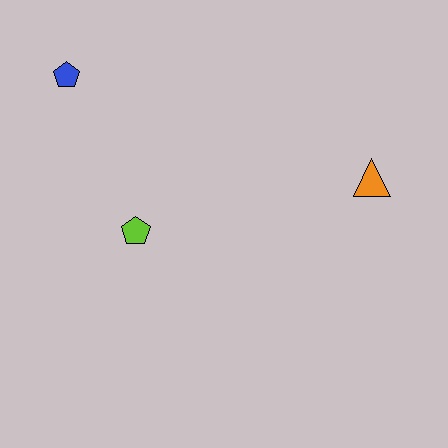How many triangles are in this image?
There is 1 triangle.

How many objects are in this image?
There are 3 objects.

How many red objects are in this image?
There are no red objects.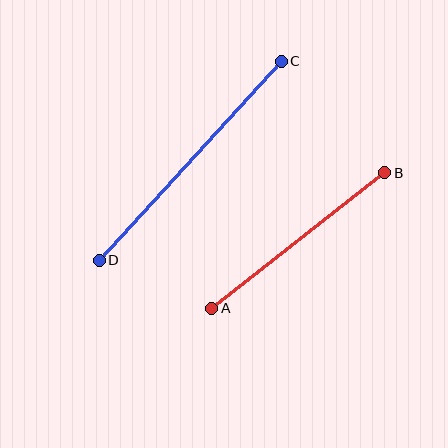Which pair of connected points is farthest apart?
Points C and D are farthest apart.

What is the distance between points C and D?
The distance is approximately 269 pixels.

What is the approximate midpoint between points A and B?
The midpoint is at approximately (298, 240) pixels.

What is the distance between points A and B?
The distance is approximately 220 pixels.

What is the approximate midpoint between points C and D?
The midpoint is at approximately (190, 161) pixels.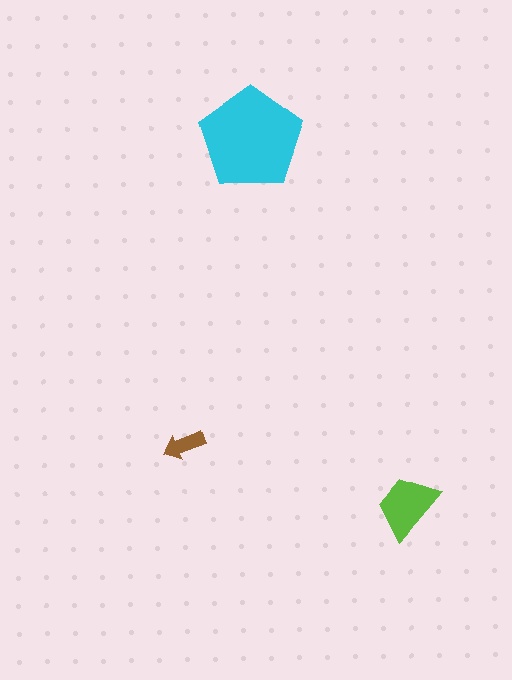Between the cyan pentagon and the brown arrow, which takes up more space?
The cyan pentagon.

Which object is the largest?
The cyan pentagon.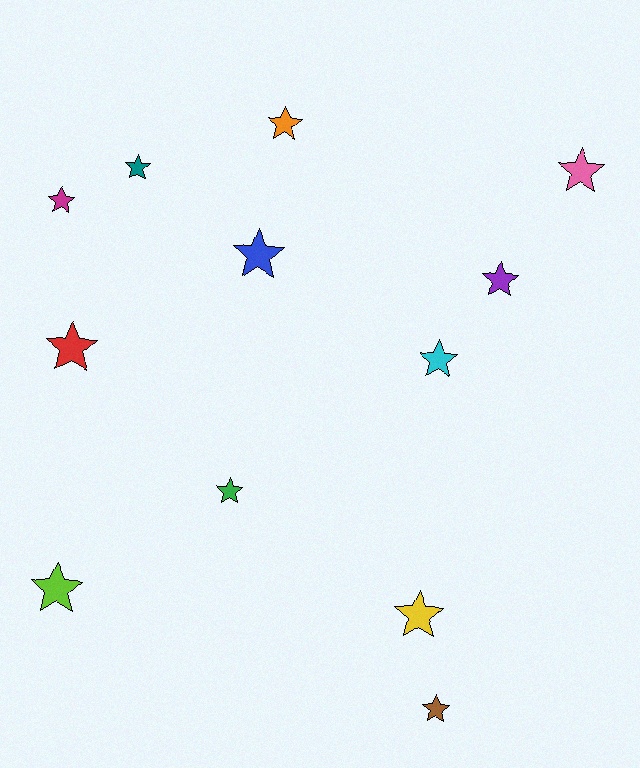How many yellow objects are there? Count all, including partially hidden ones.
There is 1 yellow object.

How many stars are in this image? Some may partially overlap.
There are 12 stars.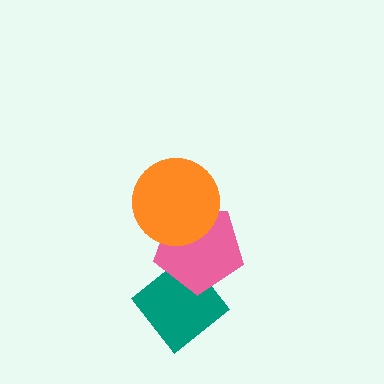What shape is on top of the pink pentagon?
The orange circle is on top of the pink pentagon.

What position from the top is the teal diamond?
The teal diamond is 3rd from the top.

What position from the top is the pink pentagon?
The pink pentagon is 2nd from the top.